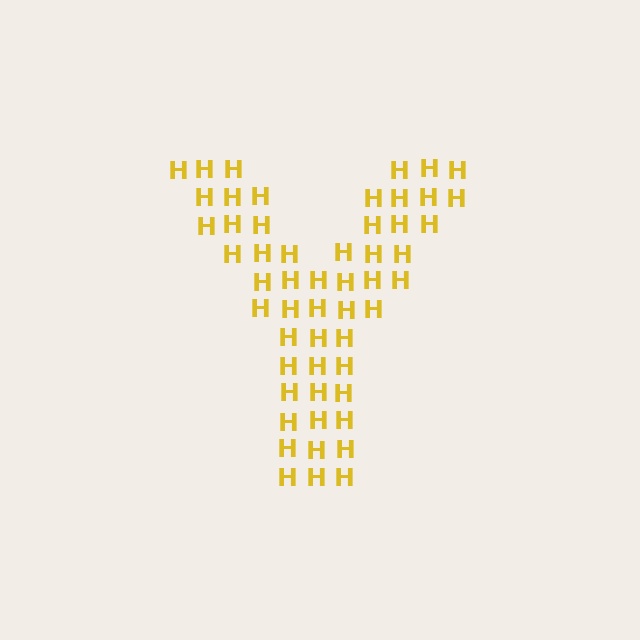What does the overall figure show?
The overall figure shows the letter Y.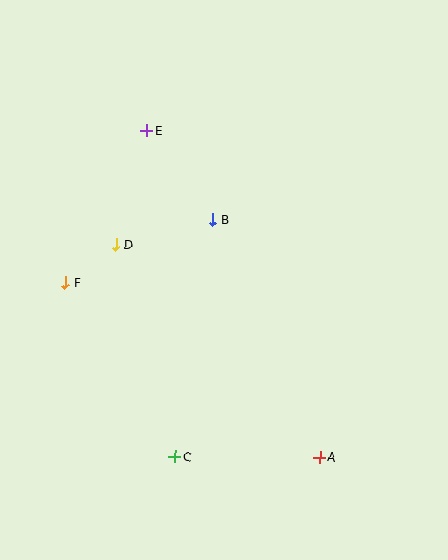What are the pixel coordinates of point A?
Point A is at (320, 457).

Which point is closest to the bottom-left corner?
Point C is closest to the bottom-left corner.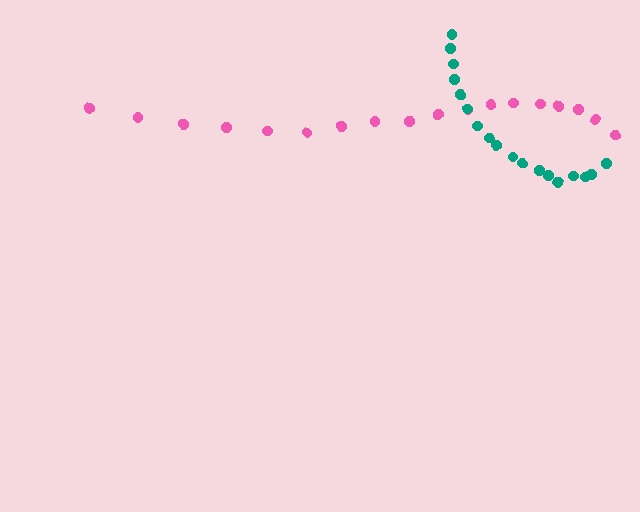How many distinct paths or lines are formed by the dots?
There are 2 distinct paths.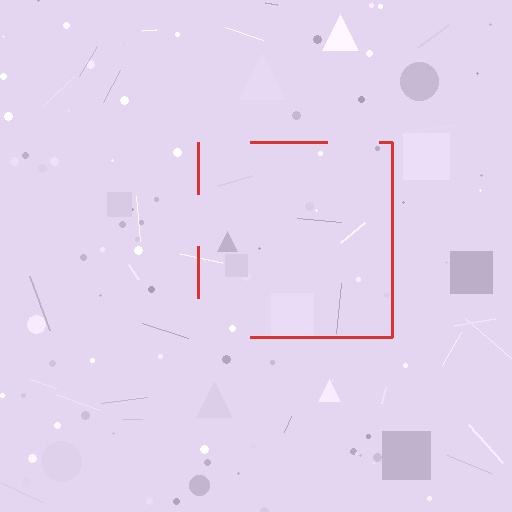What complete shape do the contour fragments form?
The contour fragments form a square.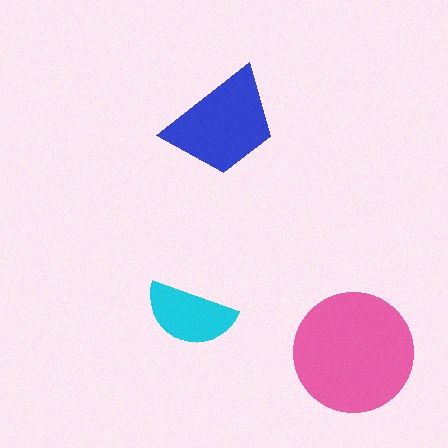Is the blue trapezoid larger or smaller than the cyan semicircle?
Larger.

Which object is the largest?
The pink circle.